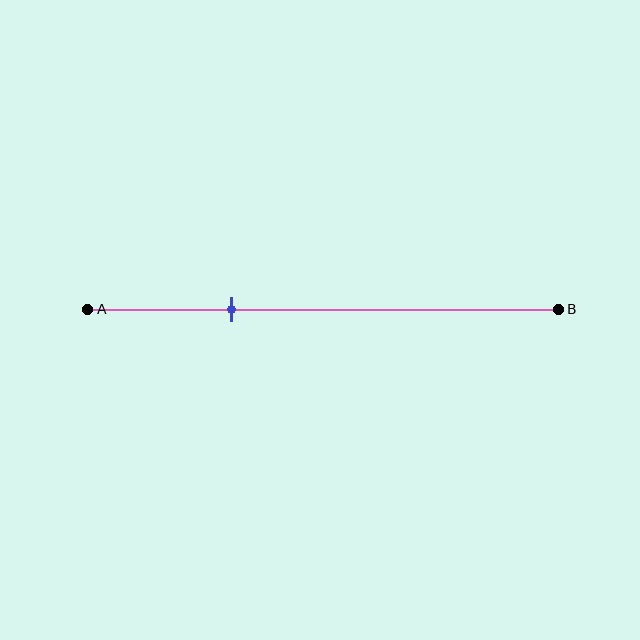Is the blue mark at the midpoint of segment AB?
No, the mark is at about 30% from A, not at the 50% midpoint.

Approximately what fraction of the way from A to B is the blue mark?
The blue mark is approximately 30% of the way from A to B.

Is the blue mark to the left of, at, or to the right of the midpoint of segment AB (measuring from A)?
The blue mark is to the left of the midpoint of segment AB.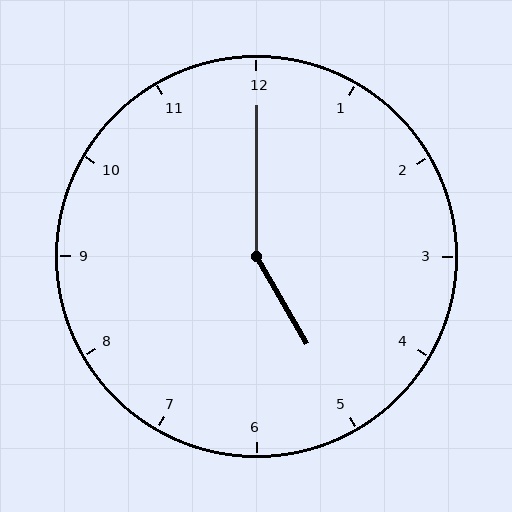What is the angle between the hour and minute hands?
Approximately 150 degrees.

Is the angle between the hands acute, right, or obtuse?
It is obtuse.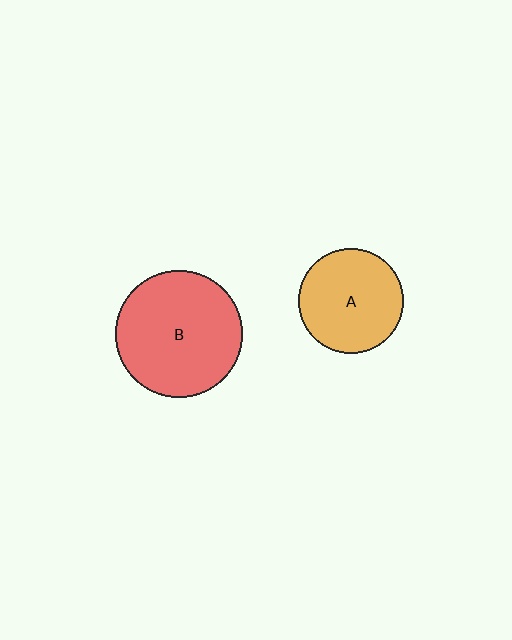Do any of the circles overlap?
No, none of the circles overlap.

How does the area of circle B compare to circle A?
Approximately 1.5 times.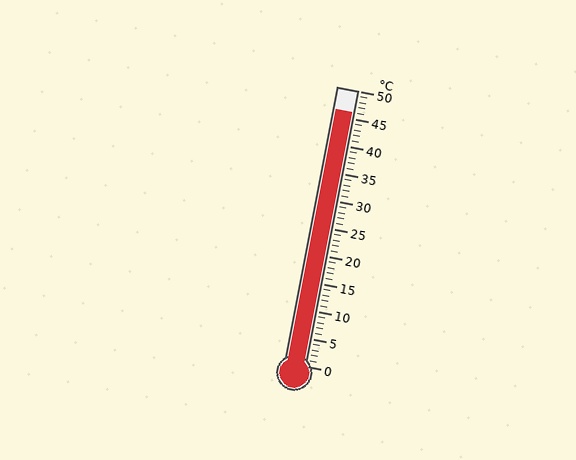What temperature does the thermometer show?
The thermometer shows approximately 46°C.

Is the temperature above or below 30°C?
The temperature is above 30°C.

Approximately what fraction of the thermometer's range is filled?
The thermometer is filled to approximately 90% of its range.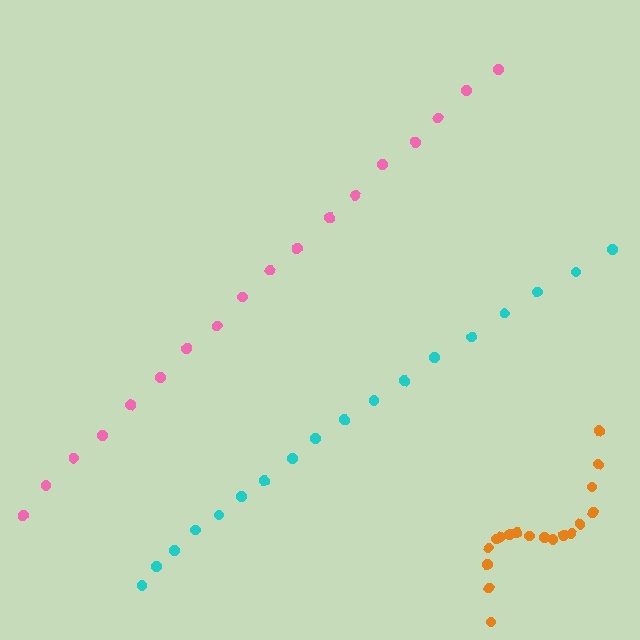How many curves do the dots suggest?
There are 3 distinct paths.